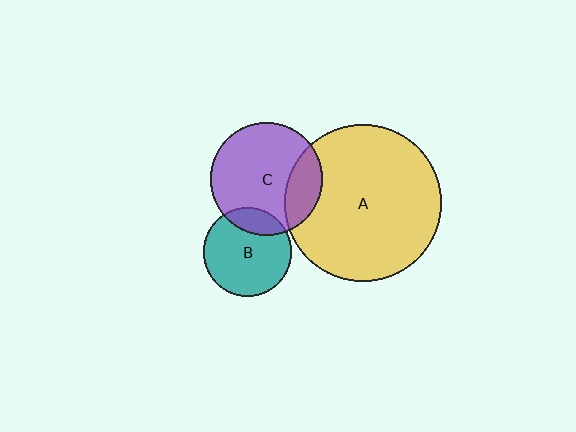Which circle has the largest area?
Circle A (yellow).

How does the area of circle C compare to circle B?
Approximately 1.6 times.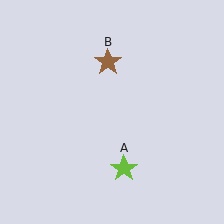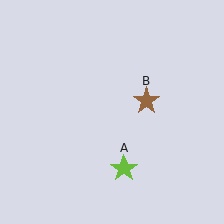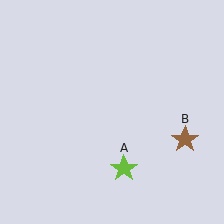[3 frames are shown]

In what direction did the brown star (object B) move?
The brown star (object B) moved down and to the right.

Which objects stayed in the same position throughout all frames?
Lime star (object A) remained stationary.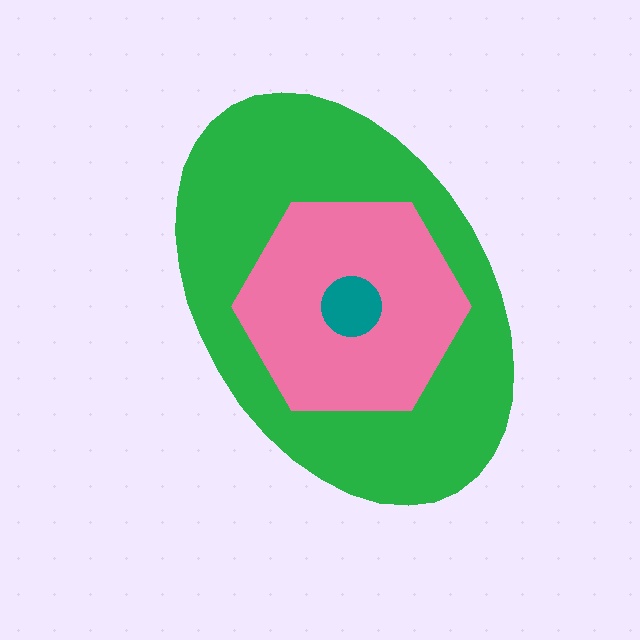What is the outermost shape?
The green ellipse.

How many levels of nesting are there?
3.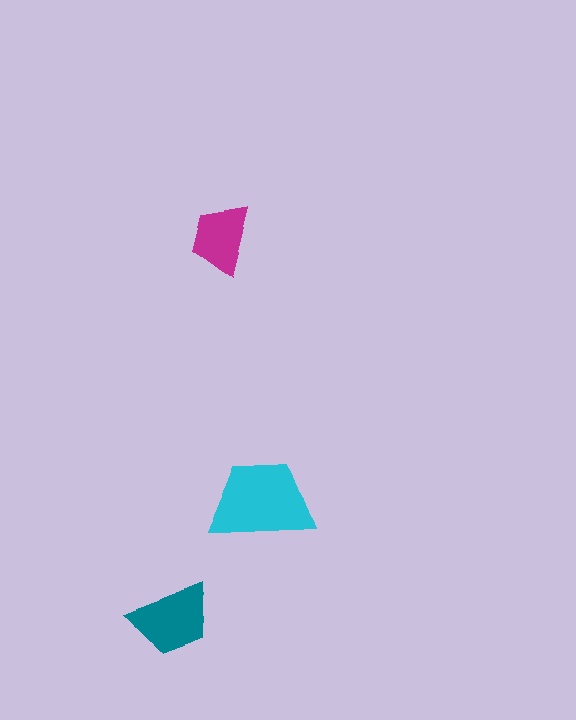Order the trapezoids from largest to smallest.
the cyan one, the teal one, the magenta one.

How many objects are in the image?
There are 3 objects in the image.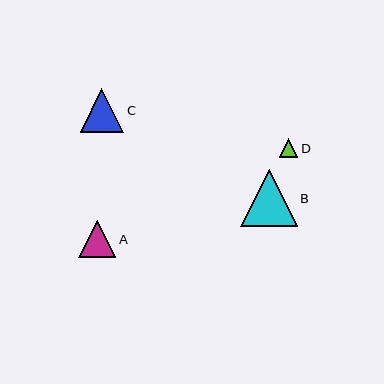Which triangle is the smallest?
Triangle D is the smallest with a size of approximately 19 pixels.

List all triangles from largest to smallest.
From largest to smallest: B, C, A, D.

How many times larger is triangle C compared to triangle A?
Triangle C is approximately 1.2 times the size of triangle A.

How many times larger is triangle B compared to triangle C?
Triangle B is approximately 1.3 times the size of triangle C.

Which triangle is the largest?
Triangle B is the largest with a size of approximately 57 pixels.